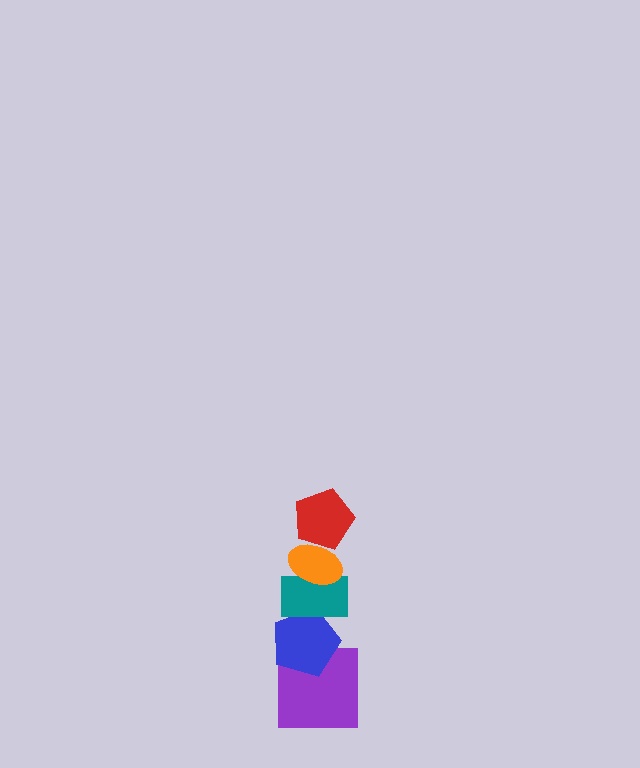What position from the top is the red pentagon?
The red pentagon is 1st from the top.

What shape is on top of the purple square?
The blue pentagon is on top of the purple square.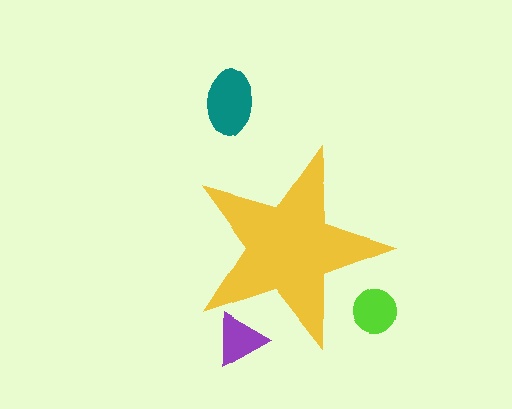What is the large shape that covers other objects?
A yellow star.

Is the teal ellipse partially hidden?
No, the teal ellipse is fully visible.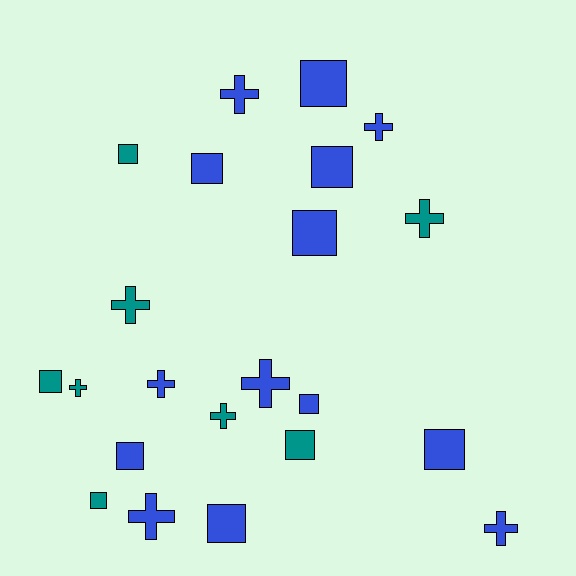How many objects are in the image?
There are 22 objects.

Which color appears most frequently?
Blue, with 14 objects.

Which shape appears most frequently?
Square, with 12 objects.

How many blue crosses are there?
There are 6 blue crosses.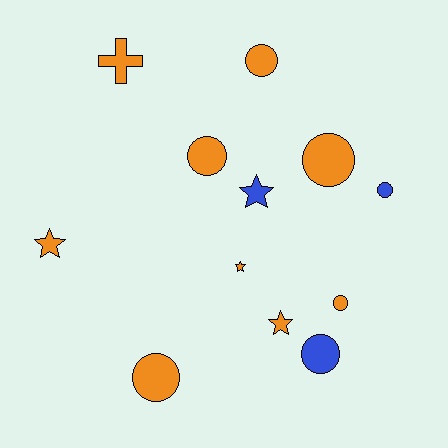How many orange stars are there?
There are 3 orange stars.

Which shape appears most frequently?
Circle, with 7 objects.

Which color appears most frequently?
Orange, with 9 objects.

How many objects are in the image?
There are 12 objects.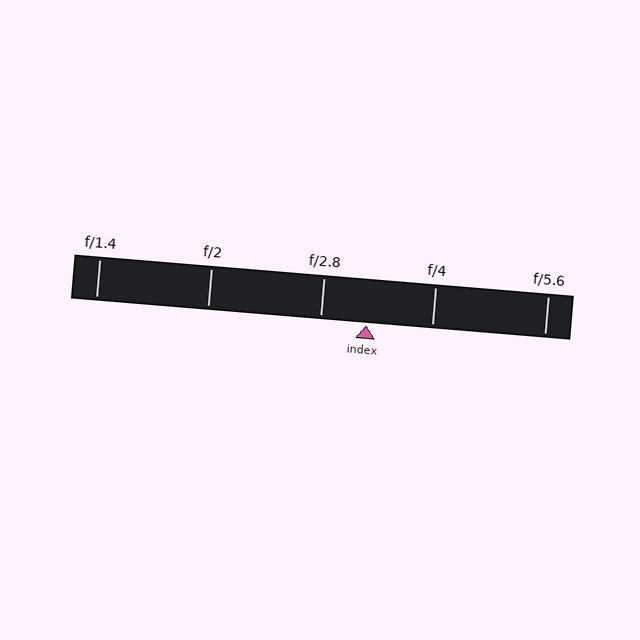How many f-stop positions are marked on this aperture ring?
There are 5 f-stop positions marked.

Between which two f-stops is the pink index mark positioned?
The index mark is between f/2.8 and f/4.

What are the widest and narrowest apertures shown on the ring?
The widest aperture shown is f/1.4 and the narrowest is f/5.6.